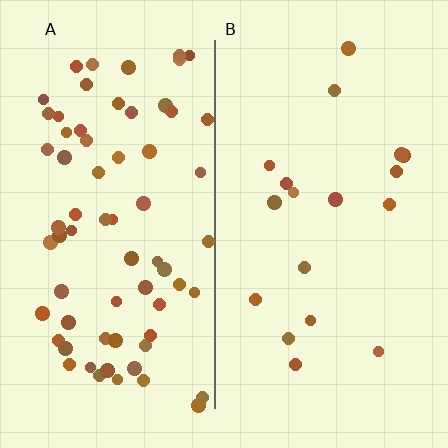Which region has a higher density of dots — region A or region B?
A (the left).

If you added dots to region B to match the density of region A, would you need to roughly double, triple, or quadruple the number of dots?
Approximately quadruple.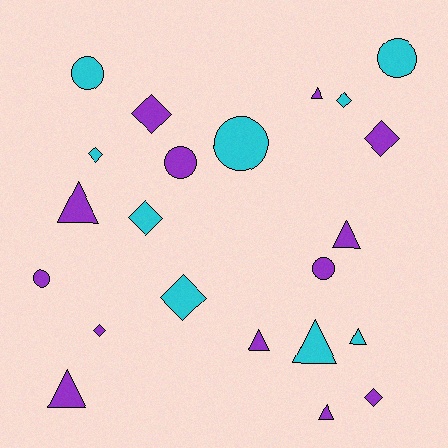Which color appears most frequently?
Purple, with 13 objects.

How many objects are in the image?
There are 22 objects.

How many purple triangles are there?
There are 6 purple triangles.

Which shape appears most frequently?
Triangle, with 8 objects.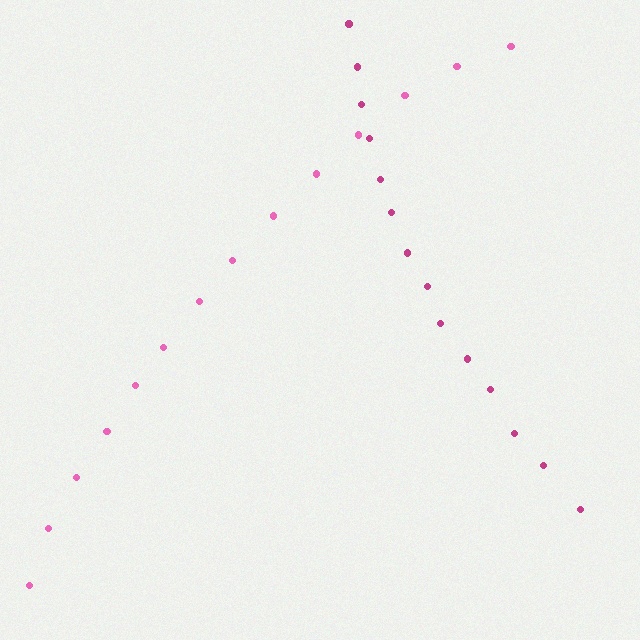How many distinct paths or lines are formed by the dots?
There are 2 distinct paths.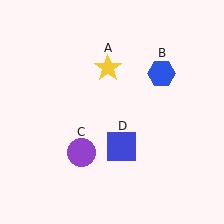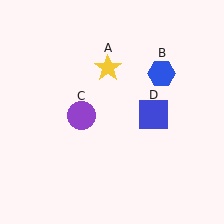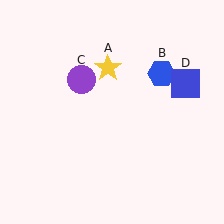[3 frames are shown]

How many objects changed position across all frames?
2 objects changed position: purple circle (object C), blue square (object D).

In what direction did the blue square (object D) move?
The blue square (object D) moved up and to the right.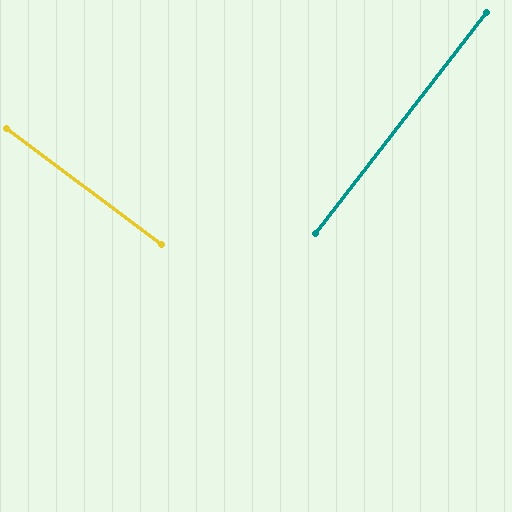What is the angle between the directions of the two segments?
Approximately 89 degrees.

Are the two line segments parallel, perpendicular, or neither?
Perpendicular — they meet at approximately 89°.